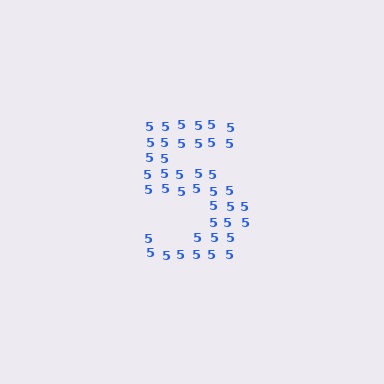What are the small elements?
The small elements are digit 5's.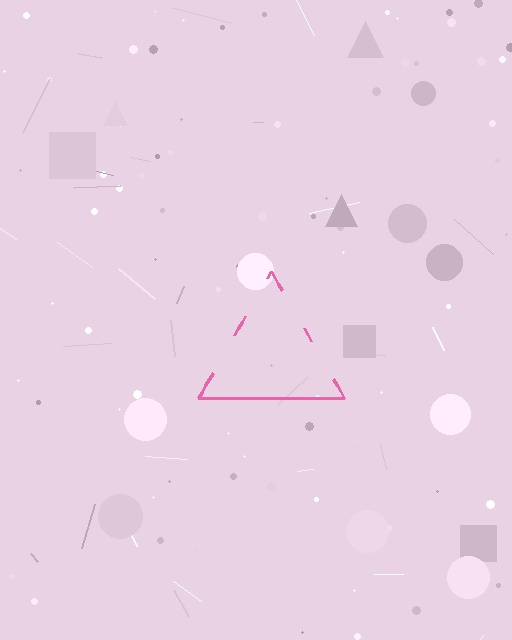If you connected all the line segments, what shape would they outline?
They would outline a triangle.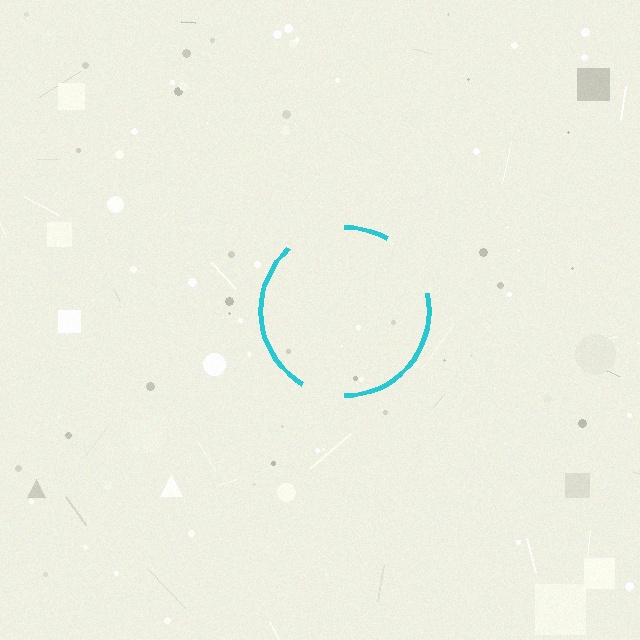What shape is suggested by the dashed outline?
The dashed outline suggests a circle.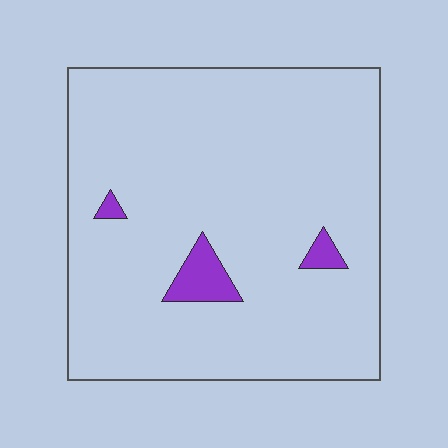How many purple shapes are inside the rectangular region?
3.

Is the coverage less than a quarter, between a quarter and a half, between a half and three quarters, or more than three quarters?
Less than a quarter.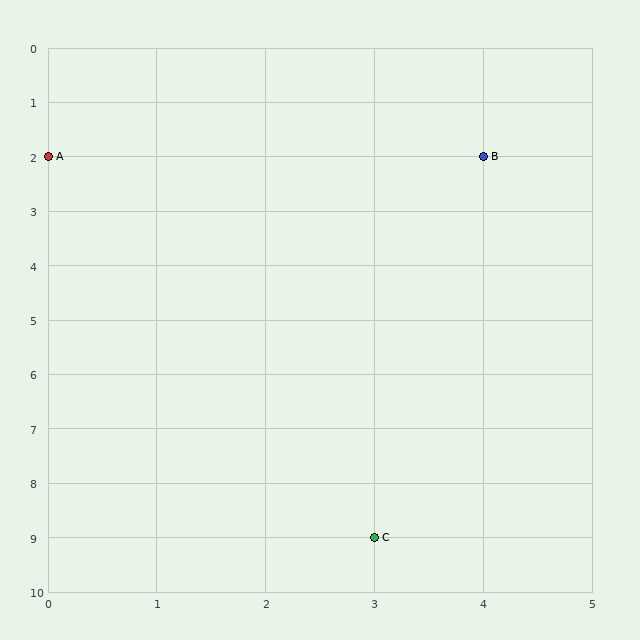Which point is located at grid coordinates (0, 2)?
Point A is at (0, 2).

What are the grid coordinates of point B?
Point B is at grid coordinates (4, 2).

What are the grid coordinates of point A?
Point A is at grid coordinates (0, 2).